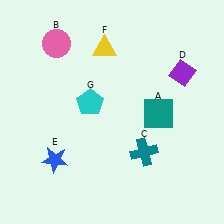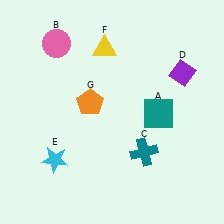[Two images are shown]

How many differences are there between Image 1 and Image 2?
There are 2 differences between the two images.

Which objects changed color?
E changed from blue to cyan. G changed from cyan to orange.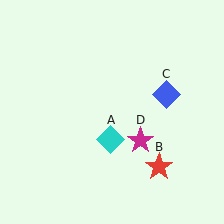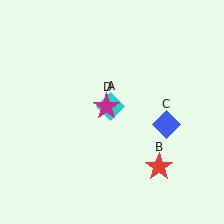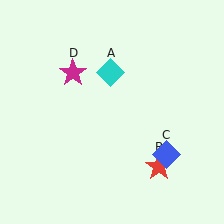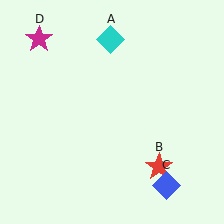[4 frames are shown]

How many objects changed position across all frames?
3 objects changed position: cyan diamond (object A), blue diamond (object C), magenta star (object D).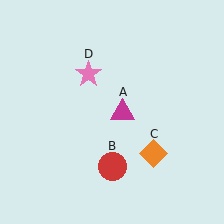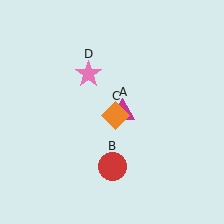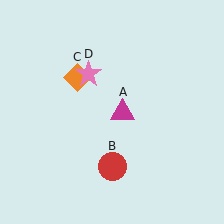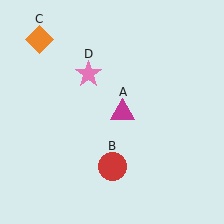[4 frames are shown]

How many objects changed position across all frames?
1 object changed position: orange diamond (object C).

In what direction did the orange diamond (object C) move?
The orange diamond (object C) moved up and to the left.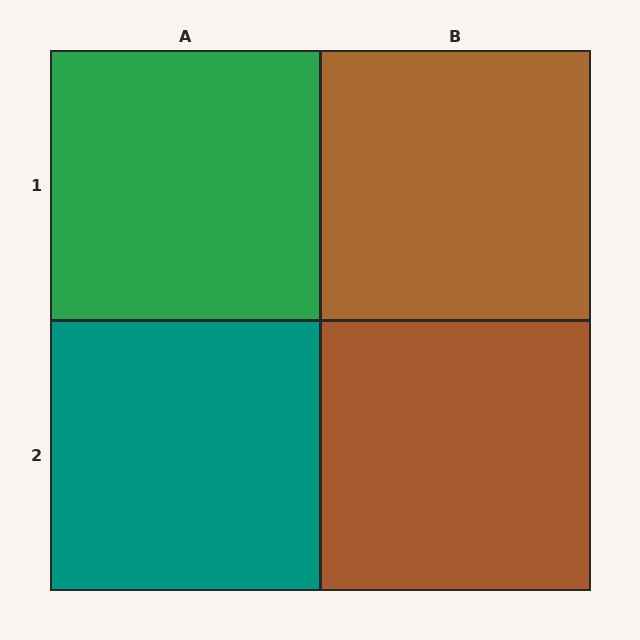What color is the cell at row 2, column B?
Brown.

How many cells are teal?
1 cell is teal.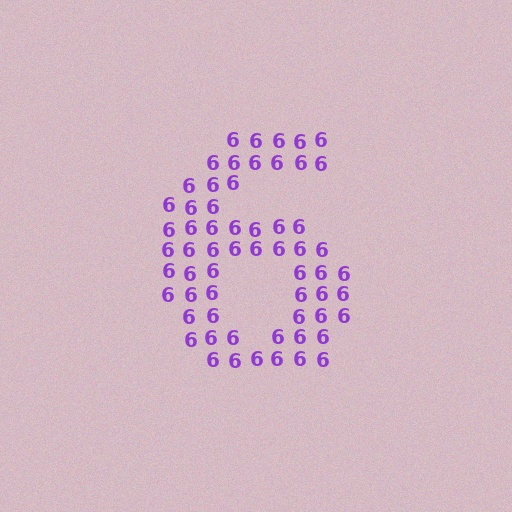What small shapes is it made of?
It is made of small digit 6's.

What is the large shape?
The large shape is the digit 6.